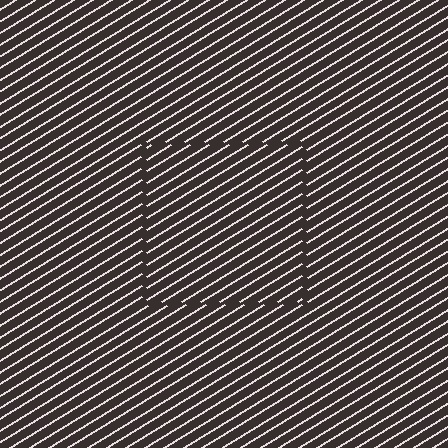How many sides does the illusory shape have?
4 sides — the line-ends trace a square.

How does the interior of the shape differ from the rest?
The interior of the shape contains the same grating, shifted by half a period — the contour is defined by the phase discontinuity where line-ends from the inner and outer gratings abut.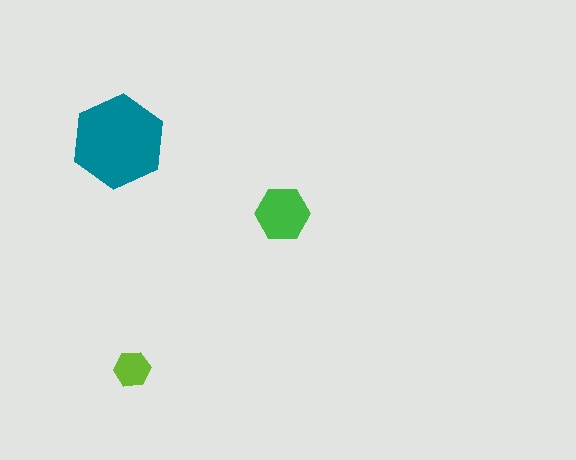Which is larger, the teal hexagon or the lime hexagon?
The teal one.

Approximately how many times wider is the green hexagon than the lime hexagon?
About 1.5 times wider.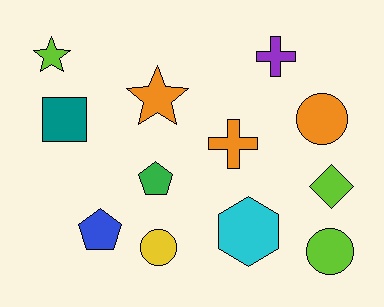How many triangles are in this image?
There are no triangles.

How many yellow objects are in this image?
There is 1 yellow object.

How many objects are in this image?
There are 12 objects.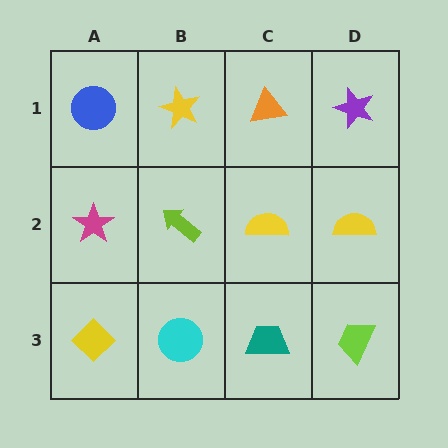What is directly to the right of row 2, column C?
A yellow semicircle.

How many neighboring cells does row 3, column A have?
2.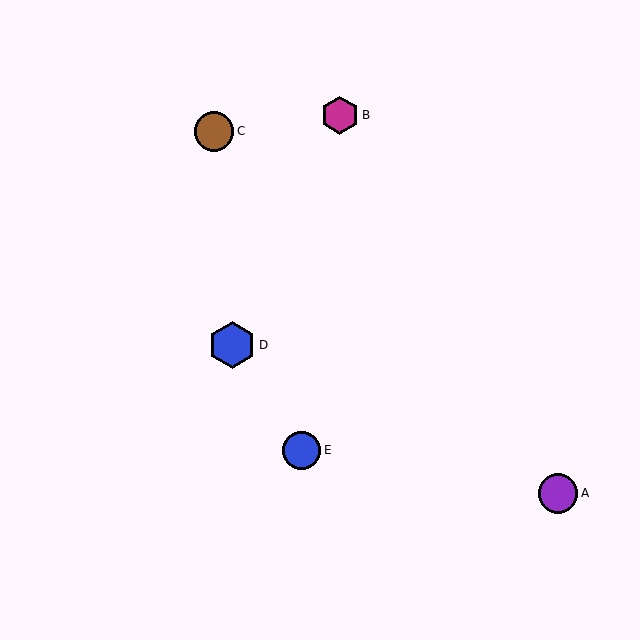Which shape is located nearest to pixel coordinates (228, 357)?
The blue hexagon (labeled D) at (232, 345) is nearest to that location.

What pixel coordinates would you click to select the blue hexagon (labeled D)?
Click at (232, 345) to select the blue hexagon D.